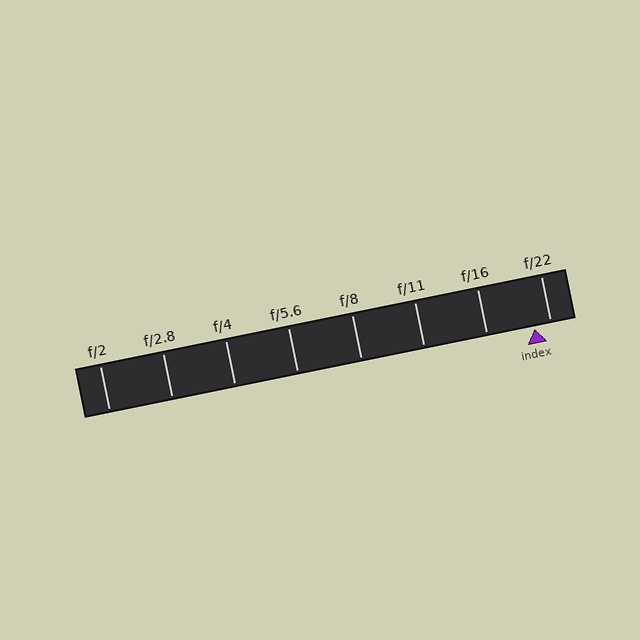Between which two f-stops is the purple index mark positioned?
The index mark is between f/16 and f/22.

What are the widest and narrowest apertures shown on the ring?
The widest aperture shown is f/2 and the narrowest is f/22.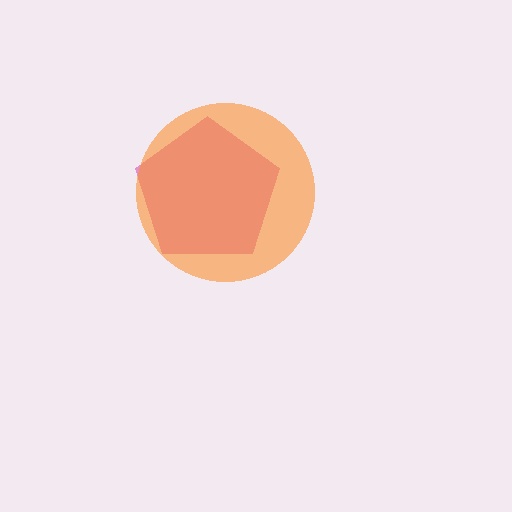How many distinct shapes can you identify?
There are 2 distinct shapes: a pink pentagon, an orange circle.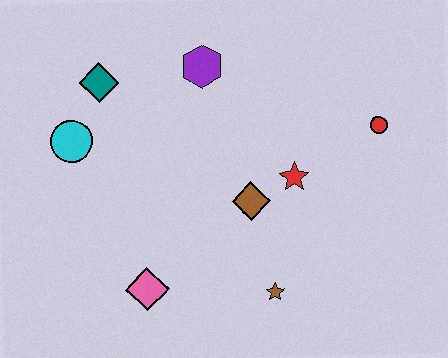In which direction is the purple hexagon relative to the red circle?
The purple hexagon is to the left of the red circle.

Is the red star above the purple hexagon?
No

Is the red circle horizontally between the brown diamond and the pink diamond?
No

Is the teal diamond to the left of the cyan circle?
No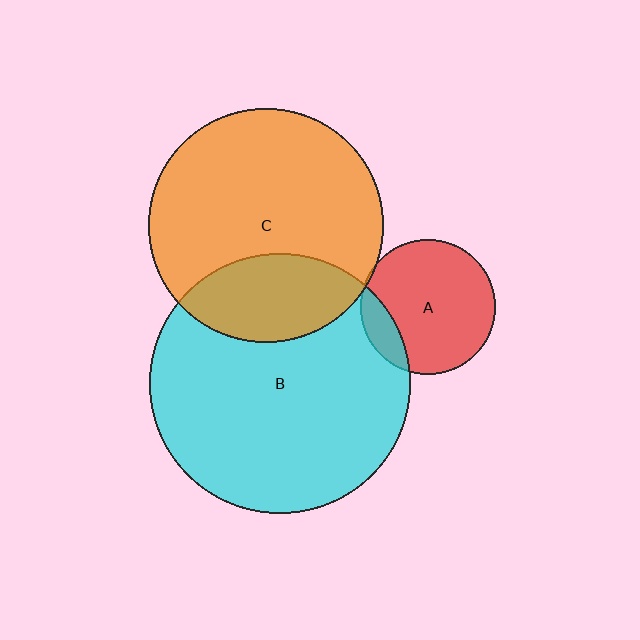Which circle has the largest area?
Circle B (cyan).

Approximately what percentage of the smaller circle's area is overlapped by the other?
Approximately 5%.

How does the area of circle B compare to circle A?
Approximately 3.7 times.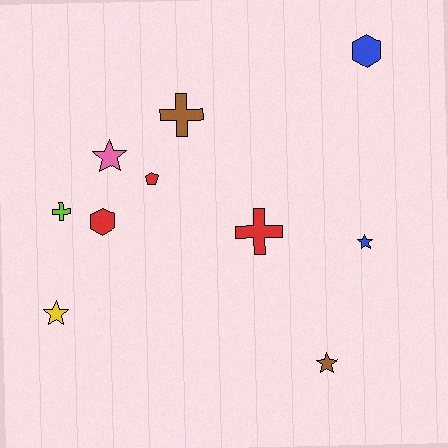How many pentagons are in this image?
There is 1 pentagon.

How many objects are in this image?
There are 10 objects.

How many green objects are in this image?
There are no green objects.